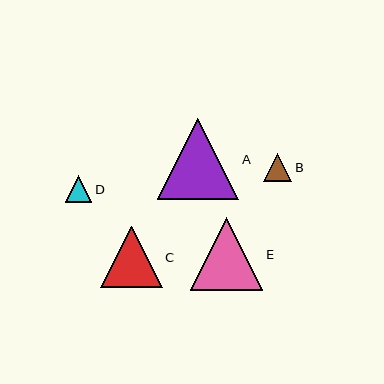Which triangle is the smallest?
Triangle D is the smallest with a size of approximately 27 pixels.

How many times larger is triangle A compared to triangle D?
Triangle A is approximately 3.0 times the size of triangle D.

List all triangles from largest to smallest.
From largest to smallest: A, E, C, B, D.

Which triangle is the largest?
Triangle A is the largest with a size of approximately 81 pixels.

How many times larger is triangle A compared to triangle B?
Triangle A is approximately 2.9 times the size of triangle B.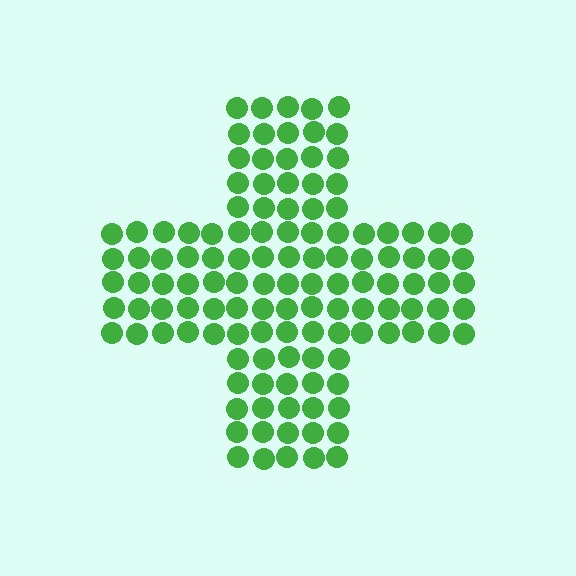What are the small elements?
The small elements are circles.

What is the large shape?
The large shape is a cross.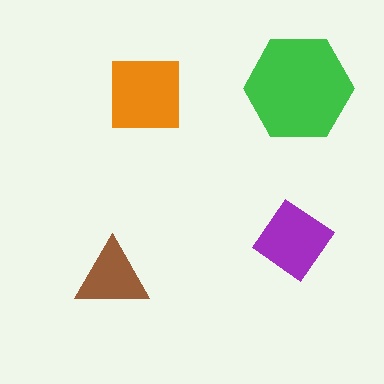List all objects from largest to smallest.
The green hexagon, the orange square, the purple diamond, the brown triangle.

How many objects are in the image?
There are 4 objects in the image.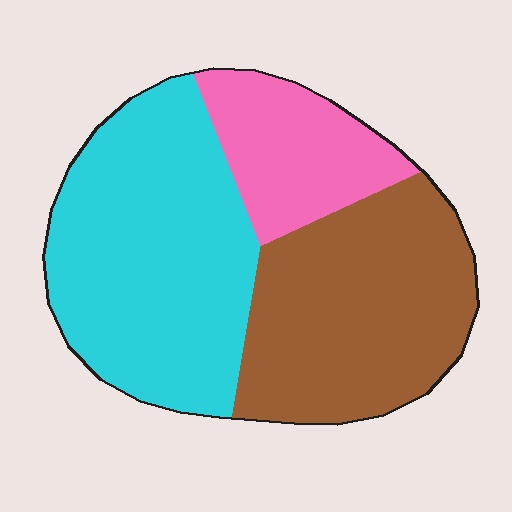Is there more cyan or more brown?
Cyan.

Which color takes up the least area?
Pink, at roughly 20%.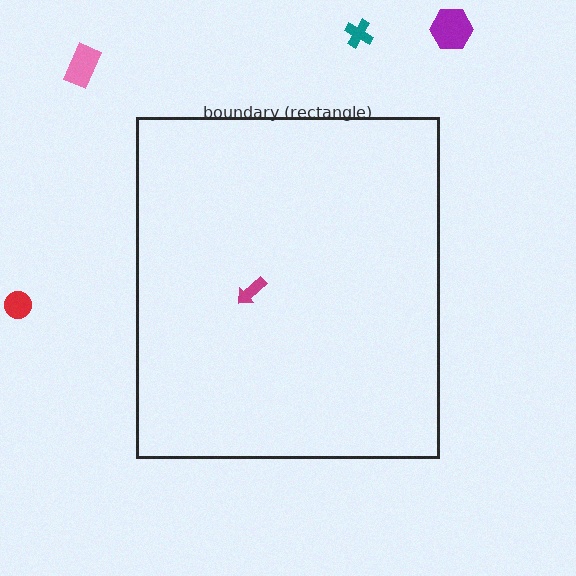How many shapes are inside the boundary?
1 inside, 4 outside.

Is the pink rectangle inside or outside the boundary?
Outside.